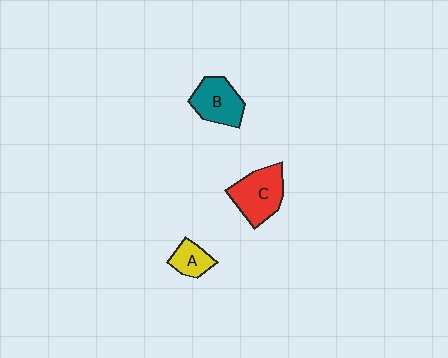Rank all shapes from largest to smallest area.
From largest to smallest: C (red), B (teal), A (yellow).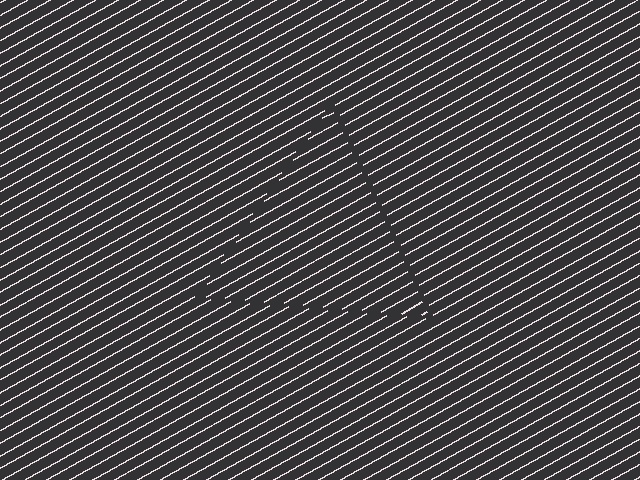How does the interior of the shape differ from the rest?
The interior of the shape contains the same grating, shifted by half a period — the contour is defined by the phase discontinuity where line-ends from the inner and outer gratings abut.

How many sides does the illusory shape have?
3 sides — the line-ends trace a triangle.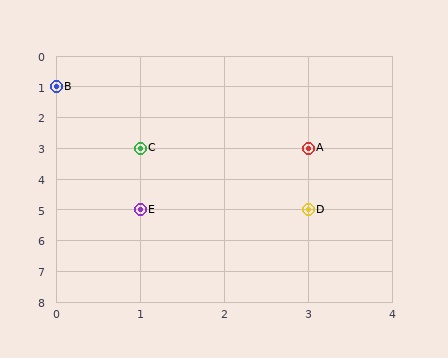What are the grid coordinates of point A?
Point A is at grid coordinates (3, 3).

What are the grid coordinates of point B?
Point B is at grid coordinates (0, 1).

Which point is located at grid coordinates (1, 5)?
Point E is at (1, 5).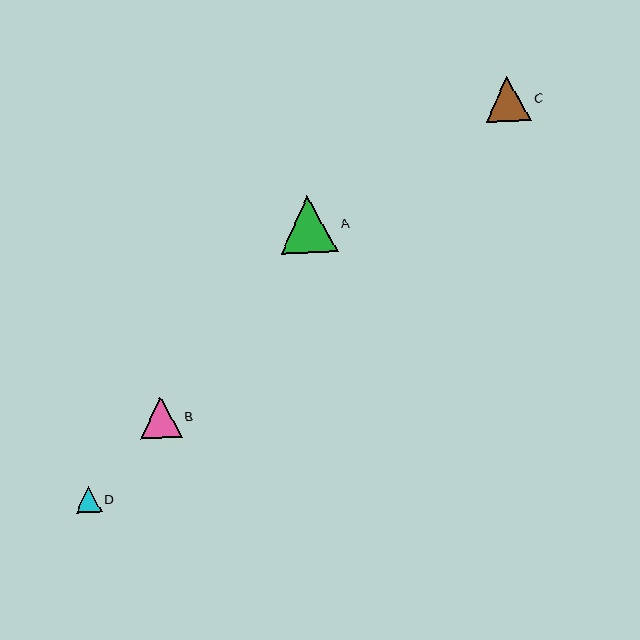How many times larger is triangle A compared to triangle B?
Triangle A is approximately 1.4 times the size of triangle B.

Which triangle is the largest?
Triangle A is the largest with a size of approximately 57 pixels.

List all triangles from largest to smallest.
From largest to smallest: A, C, B, D.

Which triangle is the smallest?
Triangle D is the smallest with a size of approximately 26 pixels.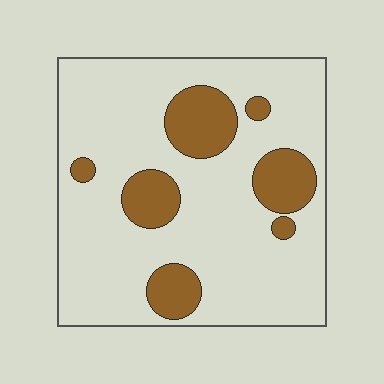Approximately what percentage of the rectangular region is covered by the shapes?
Approximately 20%.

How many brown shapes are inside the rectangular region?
7.